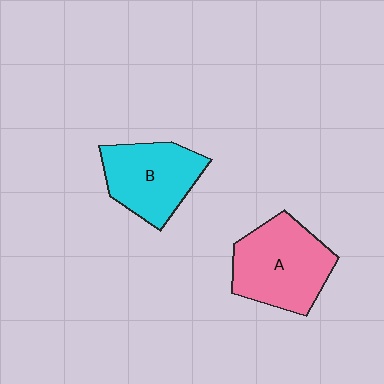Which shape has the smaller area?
Shape B (cyan).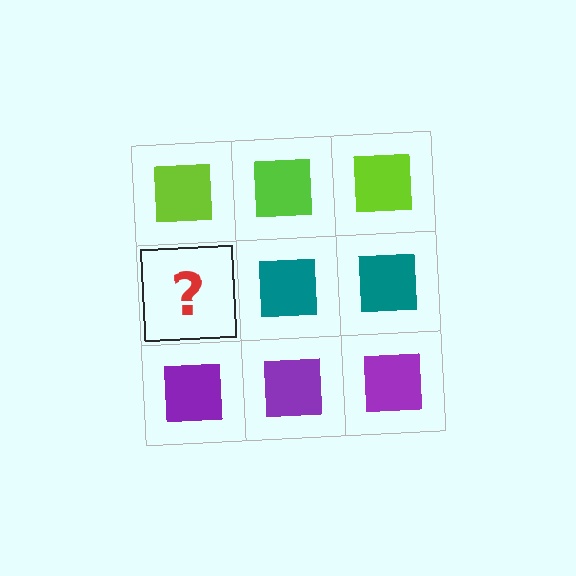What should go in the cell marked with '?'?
The missing cell should contain a teal square.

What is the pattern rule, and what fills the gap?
The rule is that each row has a consistent color. The gap should be filled with a teal square.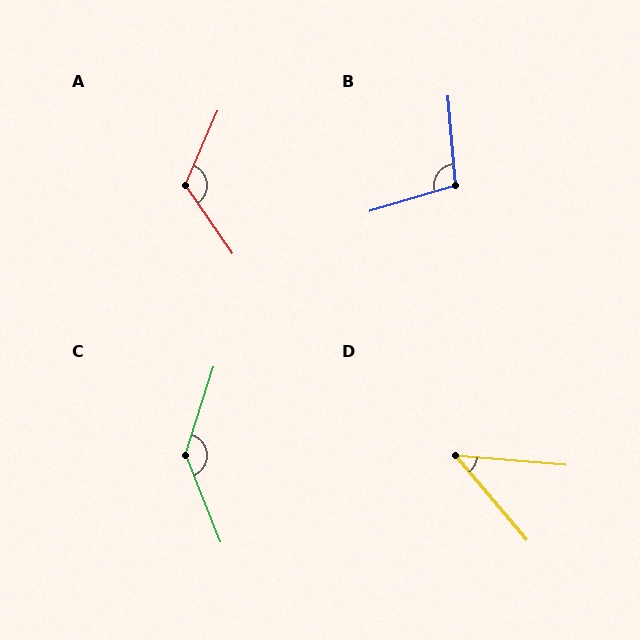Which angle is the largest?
C, at approximately 140 degrees.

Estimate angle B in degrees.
Approximately 102 degrees.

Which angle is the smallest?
D, at approximately 45 degrees.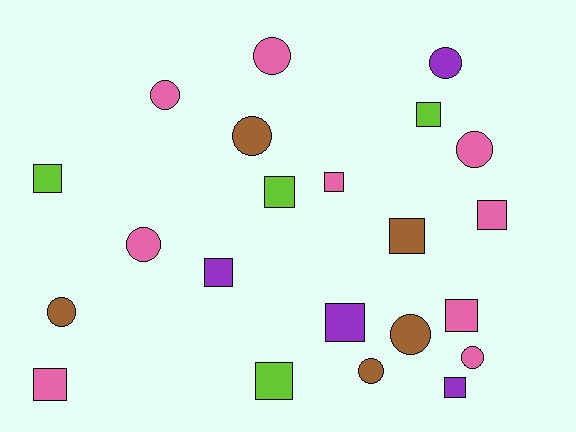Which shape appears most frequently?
Square, with 12 objects.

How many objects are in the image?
There are 22 objects.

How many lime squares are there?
There are 4 lime squares.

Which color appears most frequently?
Pink, with 9 objects.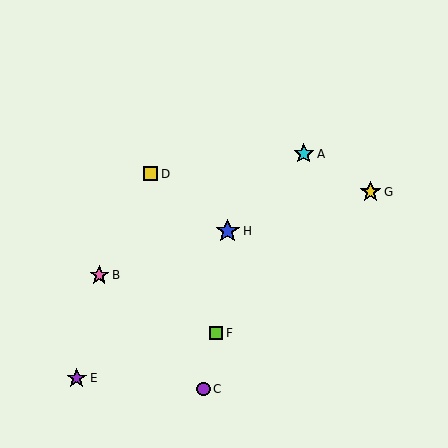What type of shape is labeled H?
Shape H is a blue star.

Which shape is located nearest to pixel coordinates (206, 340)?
The lime square (labeled F) at (216, 333) is nearest to that location.